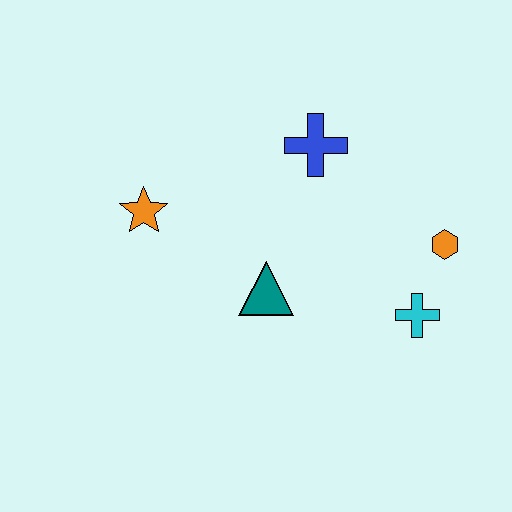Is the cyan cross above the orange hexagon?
No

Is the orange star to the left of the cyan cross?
Yes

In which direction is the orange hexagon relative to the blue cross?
The orange hexagon is to the right of the blue cross.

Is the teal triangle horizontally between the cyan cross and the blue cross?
No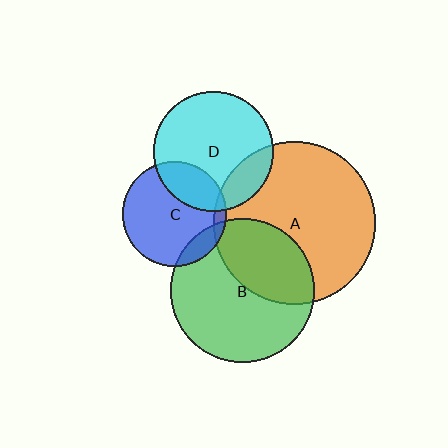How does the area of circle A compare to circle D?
Approximately 1.8 times.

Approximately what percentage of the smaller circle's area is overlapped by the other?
Approximately 20%.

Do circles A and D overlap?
Yes.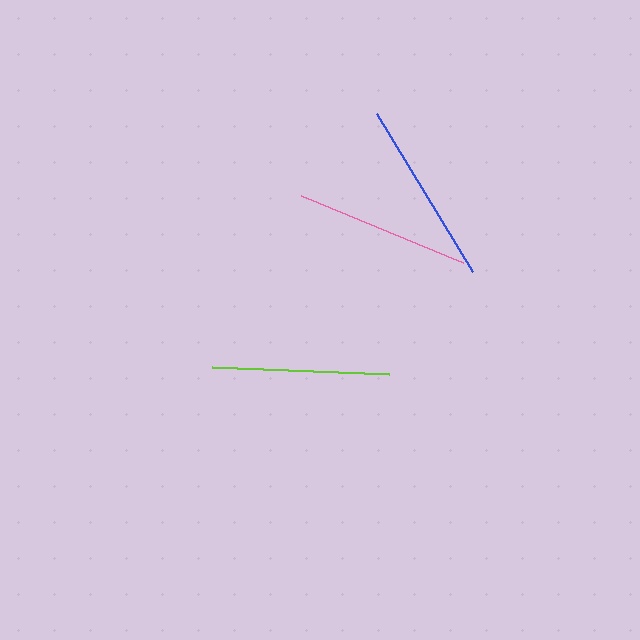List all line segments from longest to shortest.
From longest to shortest: blue, lime, pink.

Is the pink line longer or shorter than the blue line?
The blue line is longer than the pink line.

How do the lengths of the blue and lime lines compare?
The blue and lime lines are approximately the same length.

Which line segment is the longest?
The blue line is the longest at approximately 185 pixels.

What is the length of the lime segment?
The lime segment is approximately 177 pixels long.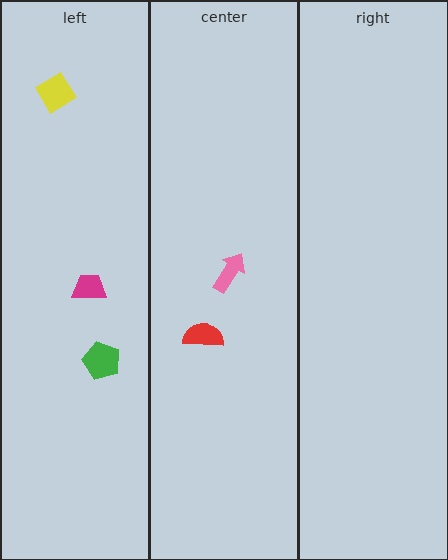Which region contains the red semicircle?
The center region.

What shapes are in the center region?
The red semicircle, the pink arrow.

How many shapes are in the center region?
2.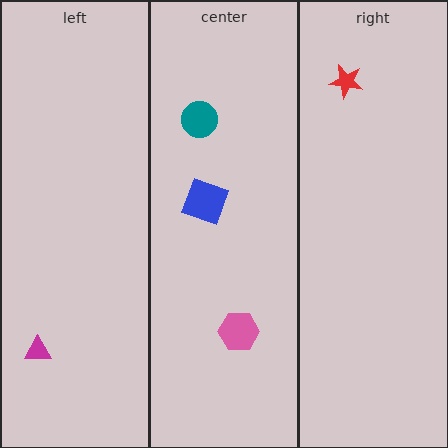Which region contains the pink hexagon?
The center region.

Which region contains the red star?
The right region.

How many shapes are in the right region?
1.